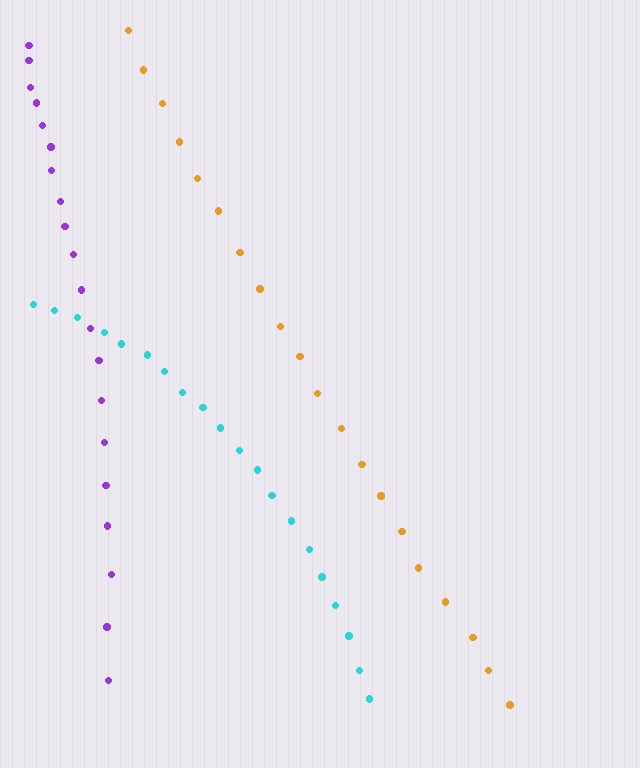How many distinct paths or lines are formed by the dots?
There are 3 distinct paths.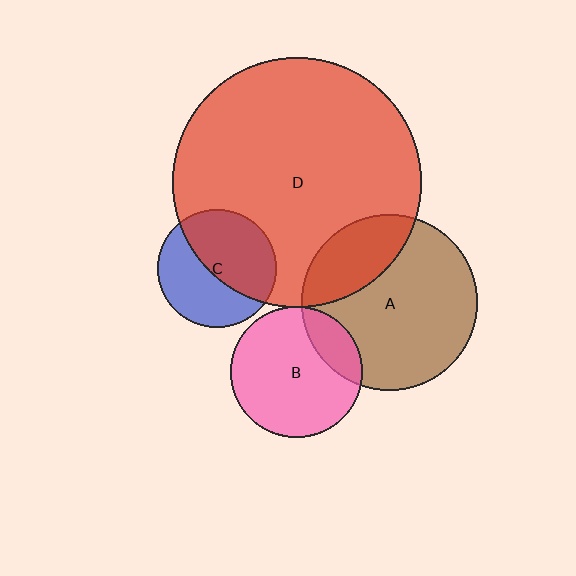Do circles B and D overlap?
Yes.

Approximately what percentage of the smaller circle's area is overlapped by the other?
Approximately 5%.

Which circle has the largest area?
Circle D (red).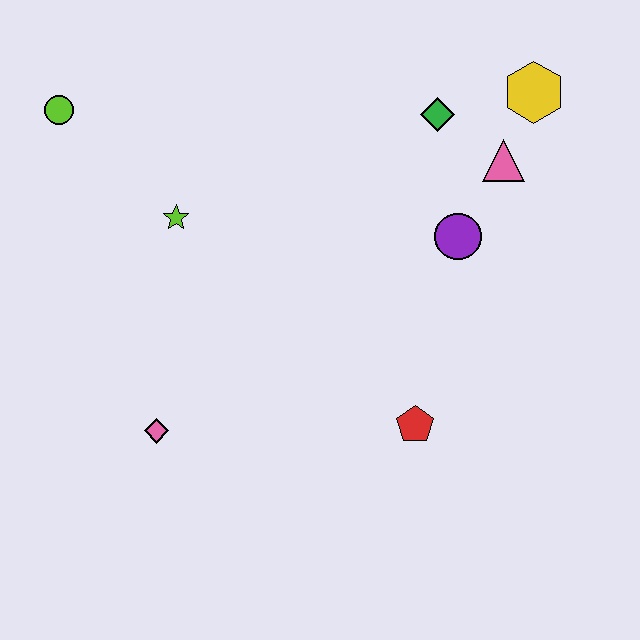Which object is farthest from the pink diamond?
The yellow hexagon is farthest from the pink diamond.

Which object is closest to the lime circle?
The lime star is closest to the lime circle.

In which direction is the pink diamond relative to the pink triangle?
The pink diamond is to the left of the pink triangle.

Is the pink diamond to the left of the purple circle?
Yes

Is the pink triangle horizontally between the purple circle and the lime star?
No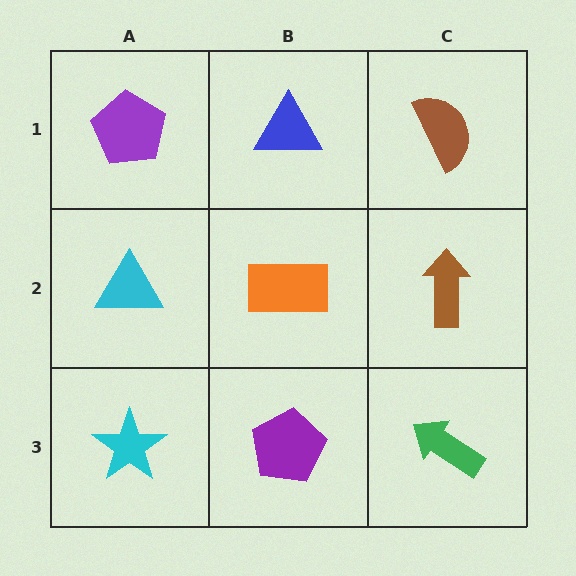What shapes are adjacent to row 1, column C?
A brown arrow (row 2, column C), a blue triangle (row 1, column B).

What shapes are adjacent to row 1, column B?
An orange rectangle (row 2, column B), a purple pentagon (row 1, column A), a brown semicircle (row 1, column C).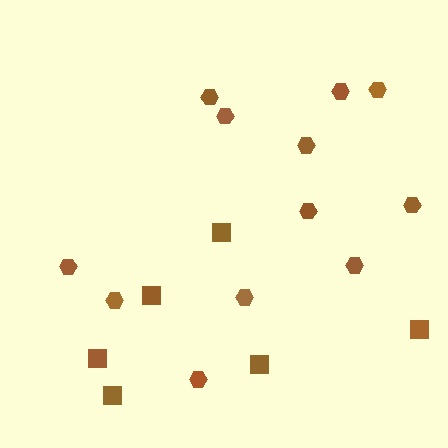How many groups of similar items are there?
There are 2 groups: one group of squares (6) and one group of hexagons (12).